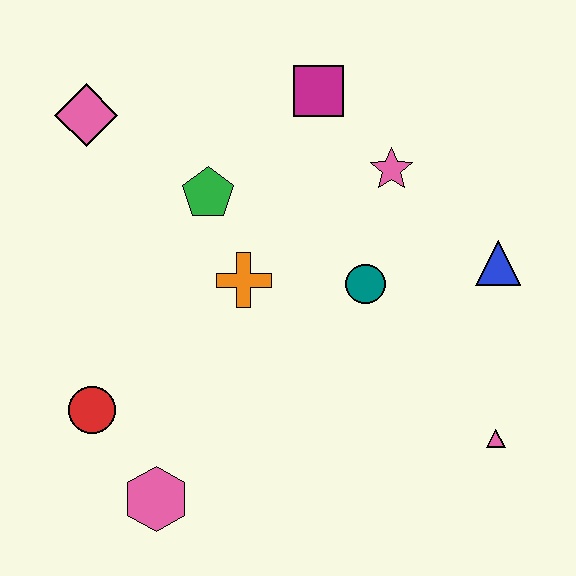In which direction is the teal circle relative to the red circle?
The teal circle is to the right of the red circle.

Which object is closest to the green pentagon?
The orange cross is closest to the green pentagon.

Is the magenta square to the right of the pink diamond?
Yes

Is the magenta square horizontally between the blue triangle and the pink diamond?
Yes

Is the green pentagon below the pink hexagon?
No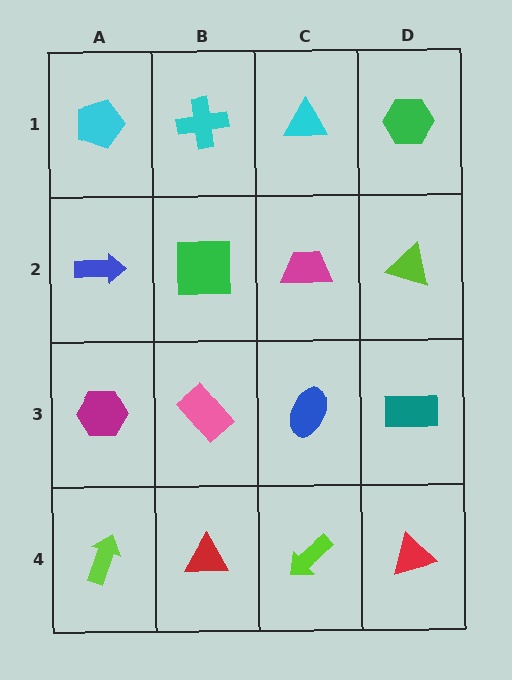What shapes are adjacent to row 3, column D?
A lime triangle (row 2, column D), a red triangle (row 4, column D), a blue ellipse (row 3, column C).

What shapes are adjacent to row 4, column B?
A pink rectangle (row 3, column B), a lime arrow (row 4, column A), a lime arrow (row 4, column C).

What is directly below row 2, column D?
A teal rectangle.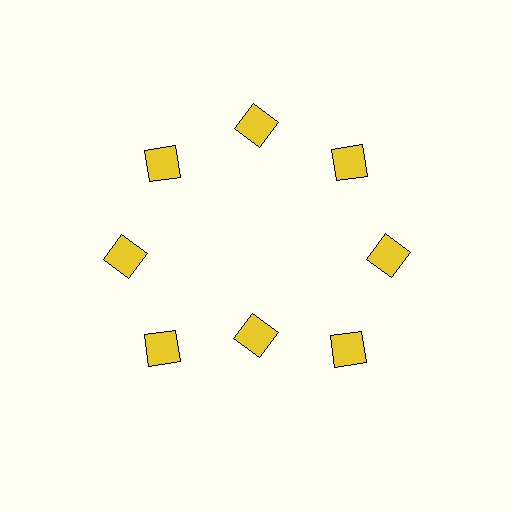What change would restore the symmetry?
The symmetry would be restored by moving it outward, back onto the ring so that all 8 squares sit at equal angles and equal distance from the center.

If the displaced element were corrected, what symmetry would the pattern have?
It would have 8-fold rotational symmetry — the pattern would map onto itself every 45 degrees.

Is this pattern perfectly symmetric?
No. The 8 yellow squares are arranged in a ring, but one element near the 6 o'clock position is pulled inward toward the center, breaking the 8-fold rotational symmetry.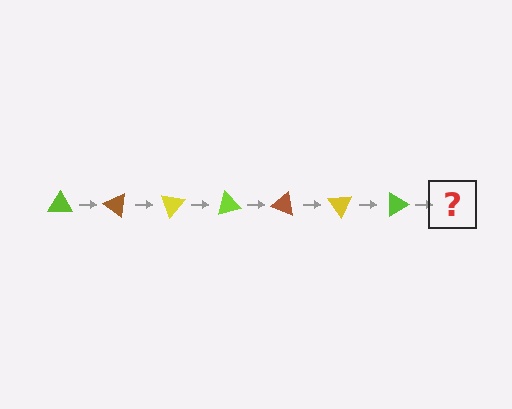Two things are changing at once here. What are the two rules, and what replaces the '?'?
The two rules are that it rotates 35 degrees each step and the color cycles through lime, brown, and yellow. The '?' should be a brown triangle, rotated 245 degrees from the start.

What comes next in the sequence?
The next element should be a brown triangle, rotated 245 degrees from the start.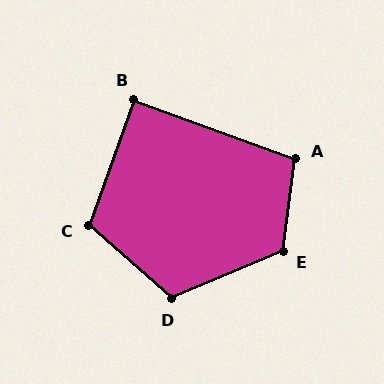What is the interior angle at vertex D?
Approximately 115 degrees (obtuse).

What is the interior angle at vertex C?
Approximately 112 degrees (obtuse).